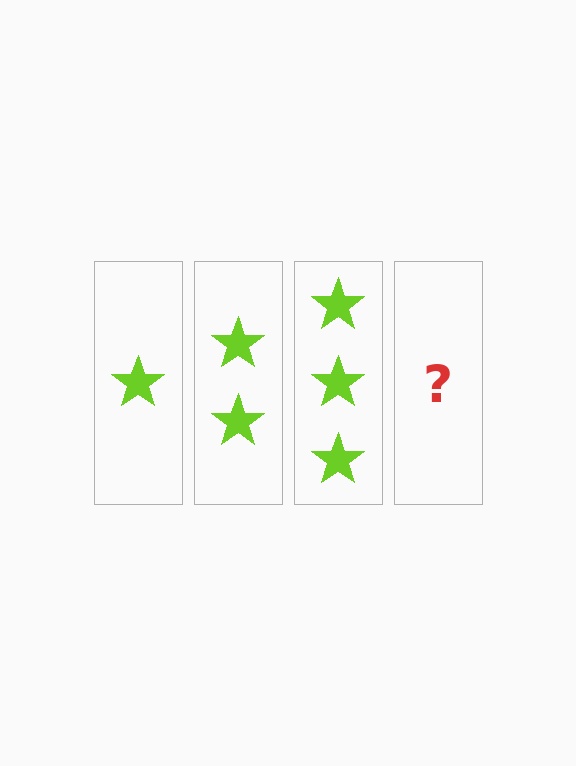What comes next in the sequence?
The next element should be 4 stars.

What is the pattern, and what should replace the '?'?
The pattern is that each step adds one more star. The '?' should be 4 stars.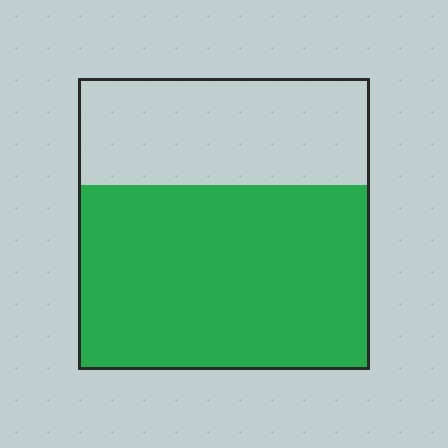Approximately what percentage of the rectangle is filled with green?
Approximately 65%.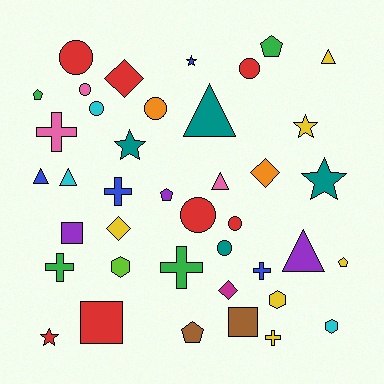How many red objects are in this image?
There are 7 red objects.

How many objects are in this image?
There are 40 objects.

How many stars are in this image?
There are 5 stars.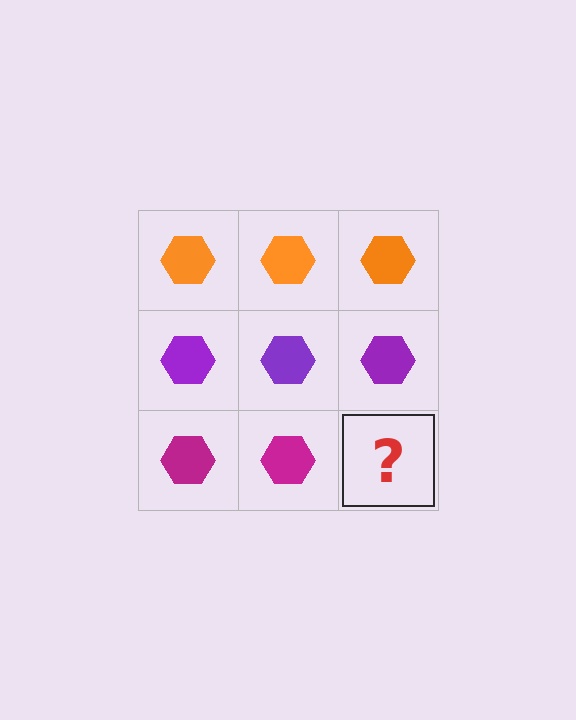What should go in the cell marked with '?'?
The missing cell should contain a magenta hexagon.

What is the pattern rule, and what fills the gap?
The rule is that each row has a consistent color. The gap should be filled with a magenta hexagon.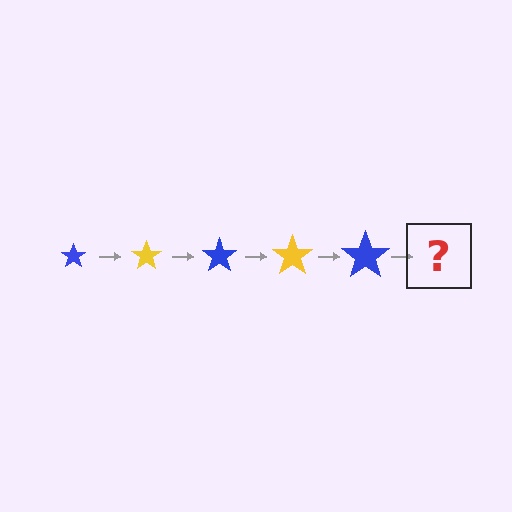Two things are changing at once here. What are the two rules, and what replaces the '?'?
The two rules are that the star grows larger each step and the color cycles through blue and yellow. The '?' should be a yellow star, larger than the previous one.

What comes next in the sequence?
The next element should be a yellow star, larger than the previous one.